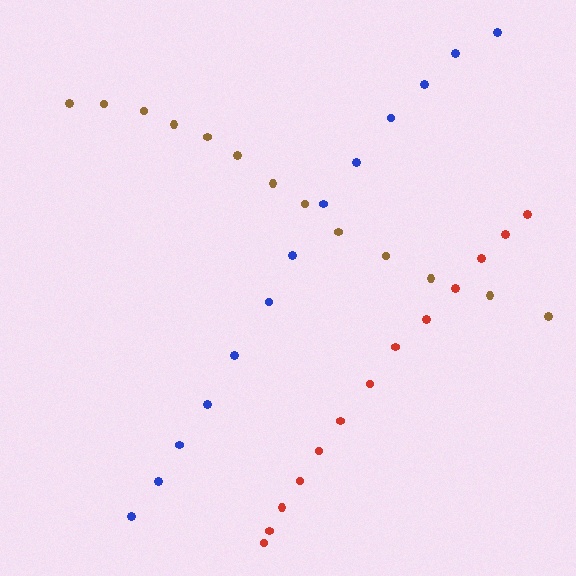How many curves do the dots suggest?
There are 3 distinct paths.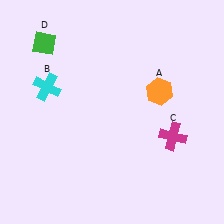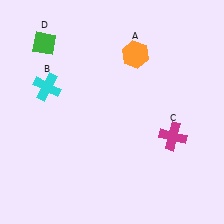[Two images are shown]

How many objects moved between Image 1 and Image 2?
1 object moved between the two images.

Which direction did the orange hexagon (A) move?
The orange hexagon (A) moved up.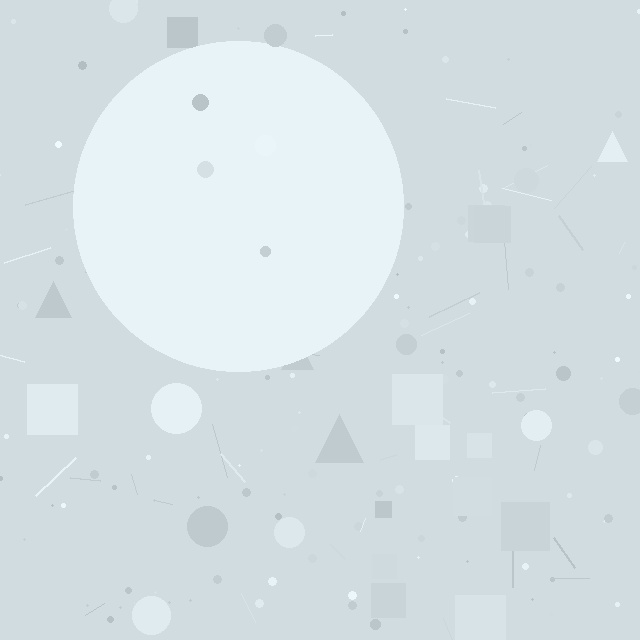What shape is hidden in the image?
A circle is hidden in the image.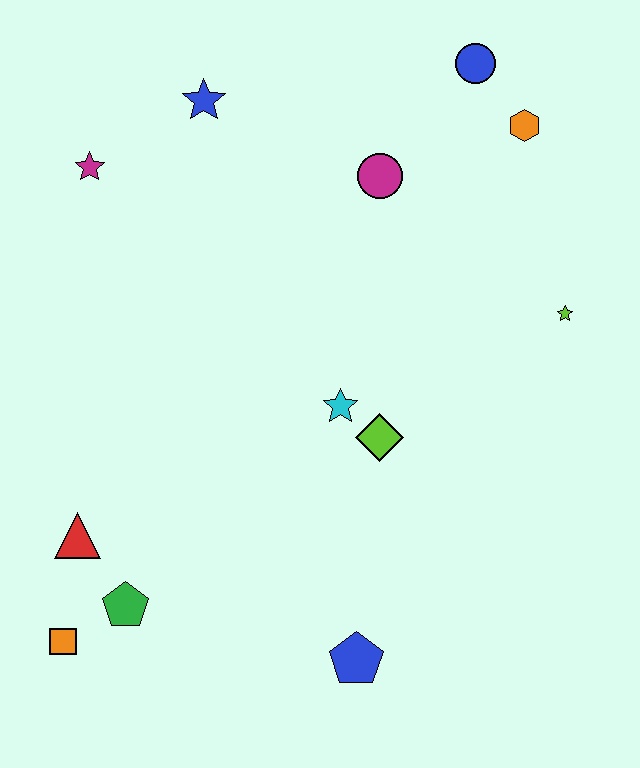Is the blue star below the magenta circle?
No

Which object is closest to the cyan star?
The lime diamond is closest to the cyan star.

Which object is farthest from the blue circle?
The orange square is farthest from the blue circle.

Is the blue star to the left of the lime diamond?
Yes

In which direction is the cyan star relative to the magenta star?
The cyan star is to the right of the magenta star.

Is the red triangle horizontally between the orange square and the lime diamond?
Yes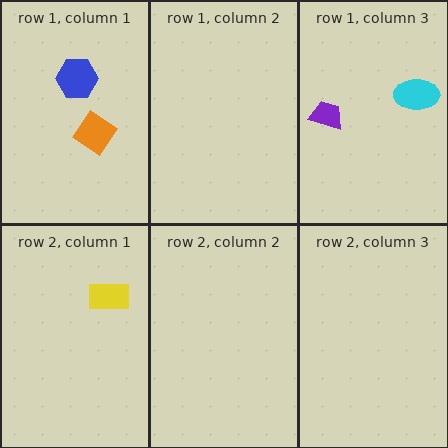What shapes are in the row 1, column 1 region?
The blue hexagon, the orange diamond.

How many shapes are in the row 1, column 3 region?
2.